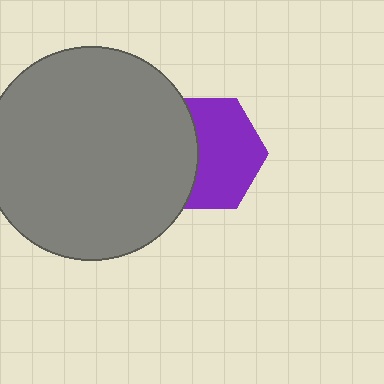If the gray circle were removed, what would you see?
You would see the complete purple hexagon.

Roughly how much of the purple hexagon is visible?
About half of it is visible (roughly 61%).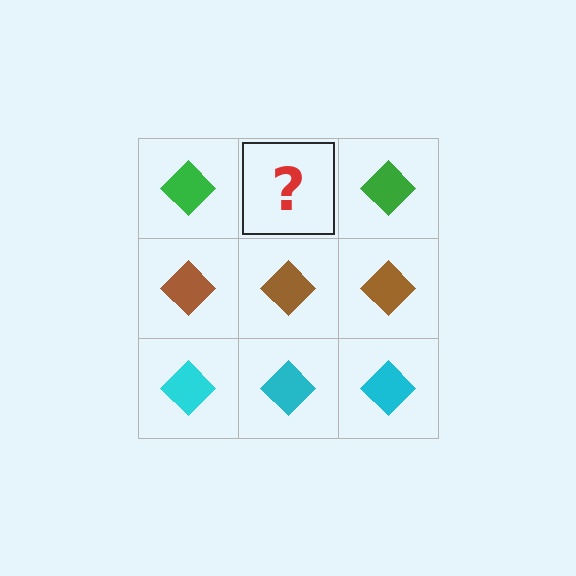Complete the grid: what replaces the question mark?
The question mark should be replaced with a green diamond.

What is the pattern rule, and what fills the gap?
The rule is that each row has a consistent color. The gap should be filled with a green diamond.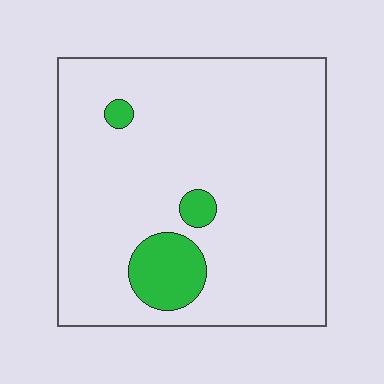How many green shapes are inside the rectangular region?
3.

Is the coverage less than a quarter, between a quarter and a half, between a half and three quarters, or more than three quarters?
Less than a quarter.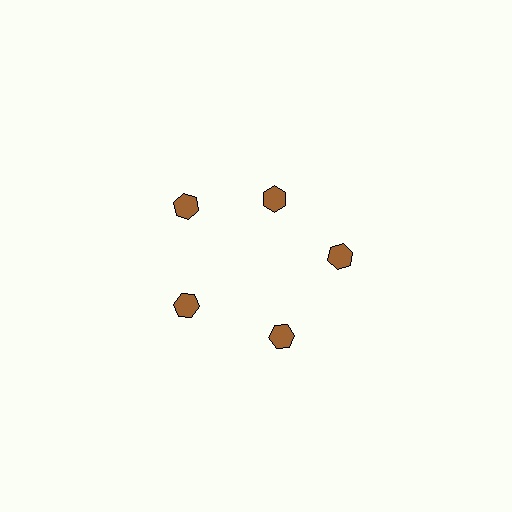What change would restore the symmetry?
The symmetry would be restored by moving it outward, back onto the ring so that all 5 hexagons sit at equal angles and equal distance from the center.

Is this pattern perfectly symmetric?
No. The 5 brown hexagons are arranged in a ring, but one element near the 1 o'clock position is pulled inward toward the center, breaking the 5-fold rotational symmetry.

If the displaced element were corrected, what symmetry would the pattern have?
It would have 5-fold rotational symmetry — the pattern would map onto itself every 72 degrees.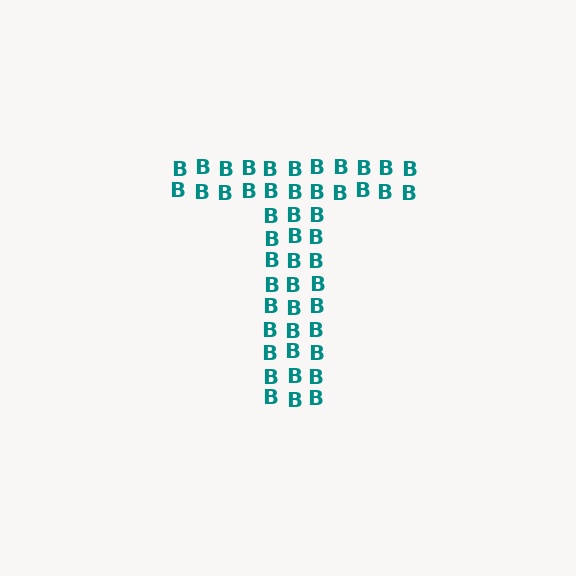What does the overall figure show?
The overall figure shows the letter T.